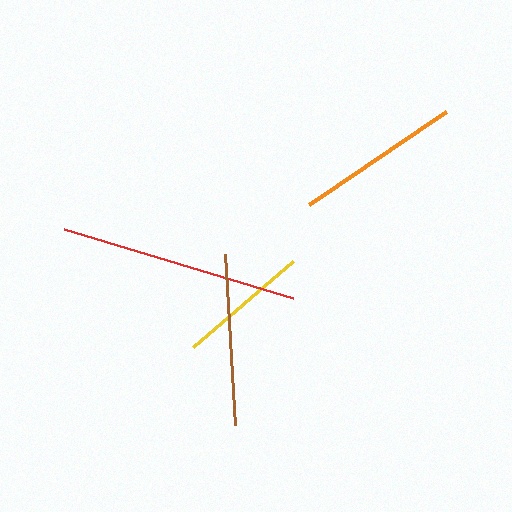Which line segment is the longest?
The red line is the longest at approximately 240 pixels.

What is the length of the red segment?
The red segment is approximately 240 pixels long.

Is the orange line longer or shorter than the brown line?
The brown line is longer than the orange line.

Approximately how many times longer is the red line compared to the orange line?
The red line is approximately 1.4 times the length of the orange line.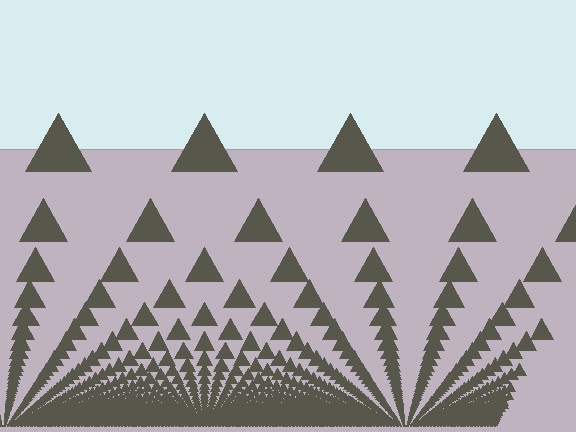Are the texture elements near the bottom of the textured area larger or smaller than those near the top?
Smaller. The gradient is inverted — elements near the bottom are smaller and denser.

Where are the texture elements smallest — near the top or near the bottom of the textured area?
Near the bottom.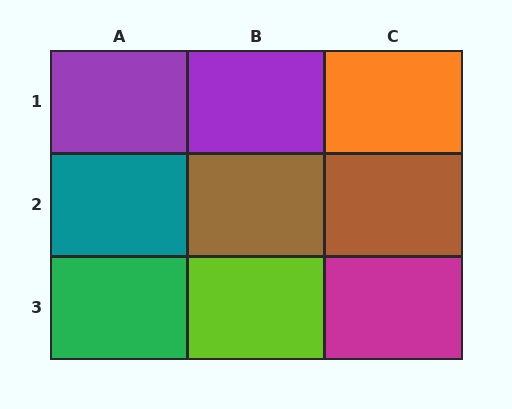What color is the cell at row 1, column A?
Purple.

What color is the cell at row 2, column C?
Brown.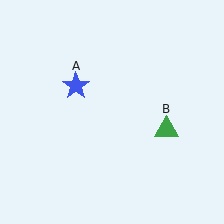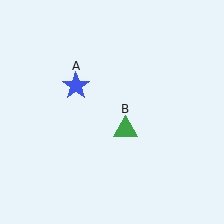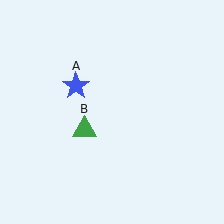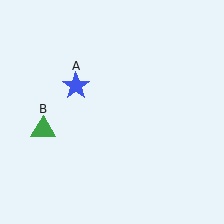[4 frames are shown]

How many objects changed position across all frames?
1 object changed position: green triangle (object B).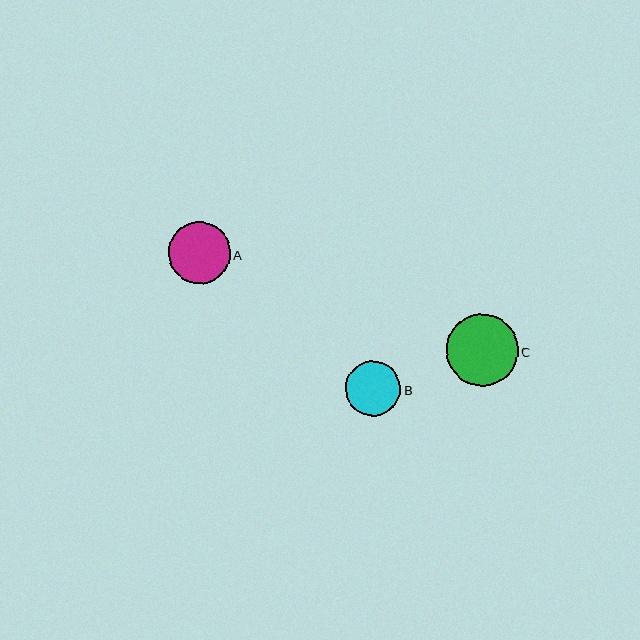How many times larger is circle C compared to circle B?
Circle C is approximately 1.3 times the size of circle B.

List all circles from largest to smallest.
From largest to smallest: C, A, B.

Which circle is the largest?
Circle C is the largest with a size of approximately 72 pixels.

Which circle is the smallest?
Circle B is the smallest with a size of approximately 55 pixels.